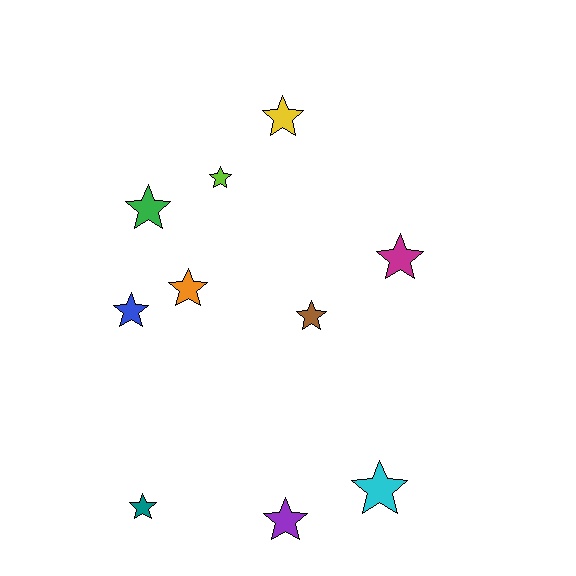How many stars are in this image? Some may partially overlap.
There are 10 stars.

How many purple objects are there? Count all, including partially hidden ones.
There is 1 purple object.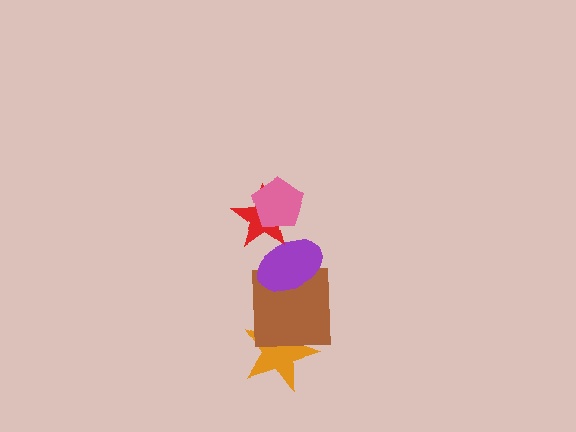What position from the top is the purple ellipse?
The purple ellipse is 3rd from the top.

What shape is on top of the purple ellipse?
The red star is on top of the purple ellipse.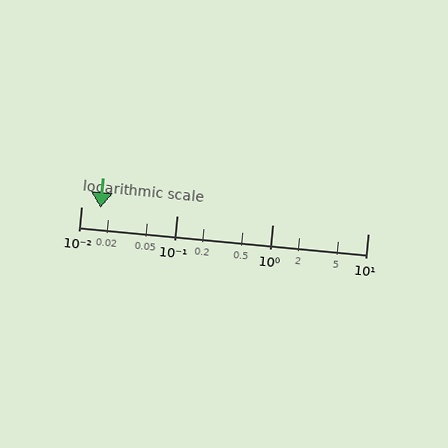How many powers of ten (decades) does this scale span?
The scale spans 3 decades, from 0.01 to 10.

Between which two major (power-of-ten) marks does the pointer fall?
The pointer is between 0.01 and 0.1.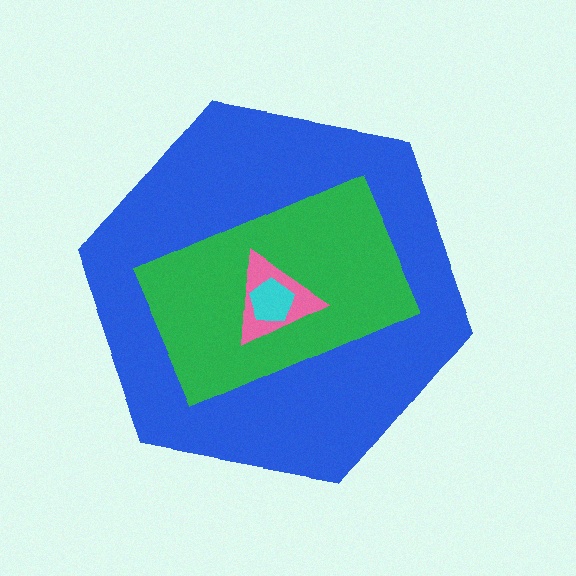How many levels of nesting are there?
4.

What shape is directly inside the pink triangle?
The cyan pentagon.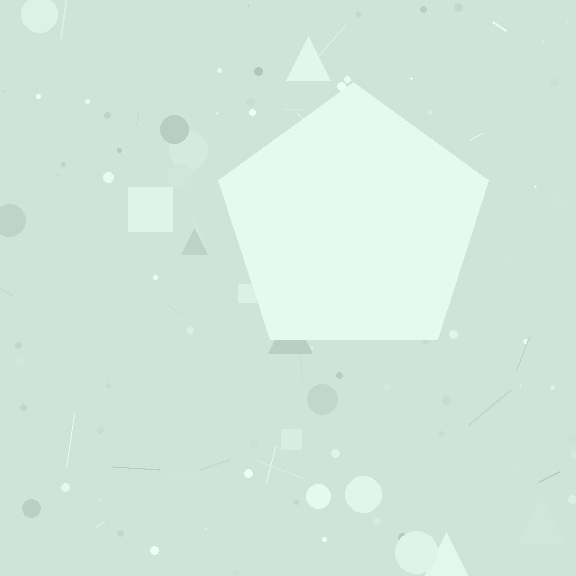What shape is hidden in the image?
A pentagon is hidden in the image.